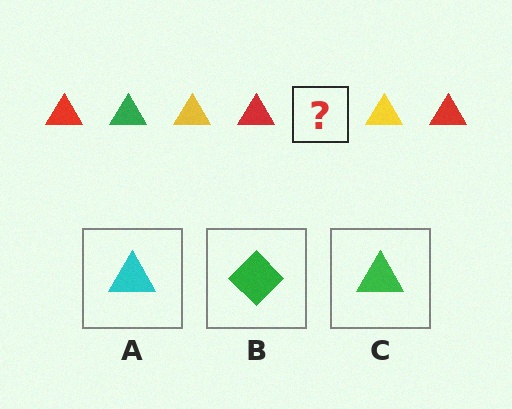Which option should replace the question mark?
Option C.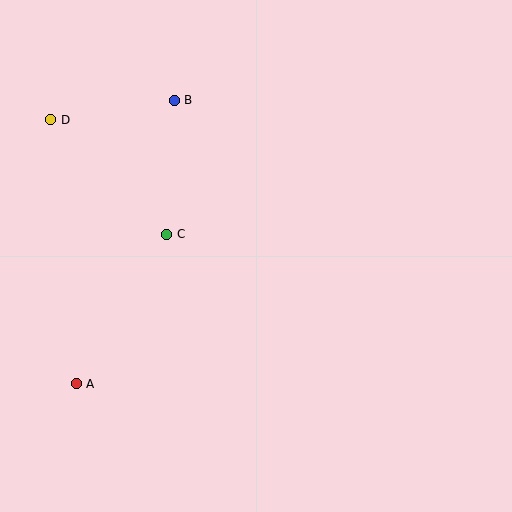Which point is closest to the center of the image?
Point C at (167, 234) is closest to the center.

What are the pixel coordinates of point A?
Point A is at (76, 384).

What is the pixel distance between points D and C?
The distance between D and C is 163 pixels.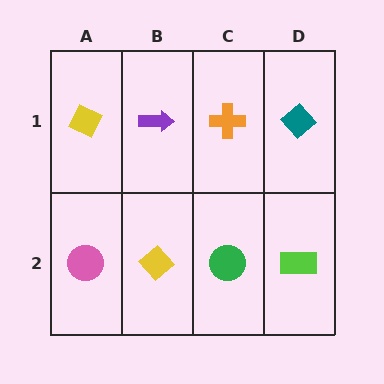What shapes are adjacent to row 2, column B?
A purple arrow (row 1, column B), a pink circle (row 2, column A), a green circle (row 2, column C).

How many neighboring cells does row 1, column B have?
3.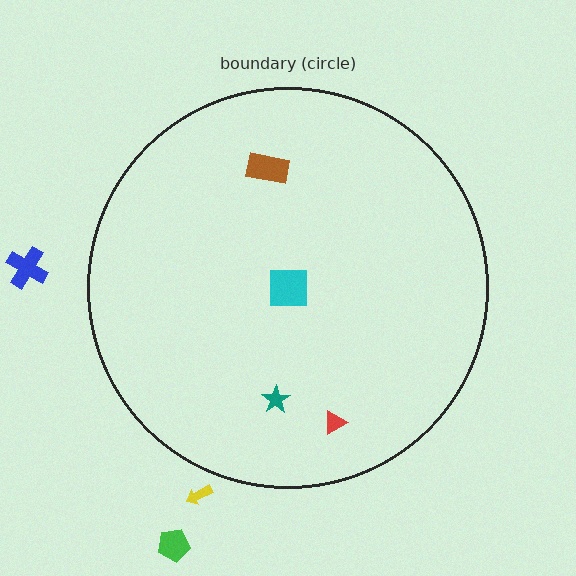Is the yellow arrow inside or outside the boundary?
Outside.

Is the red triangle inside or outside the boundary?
Inside.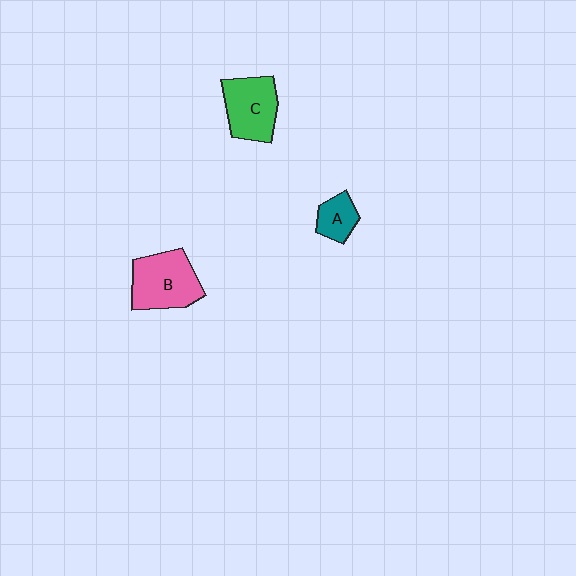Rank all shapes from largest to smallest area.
From largest to smallest: B (pink), C (green), A (teal).